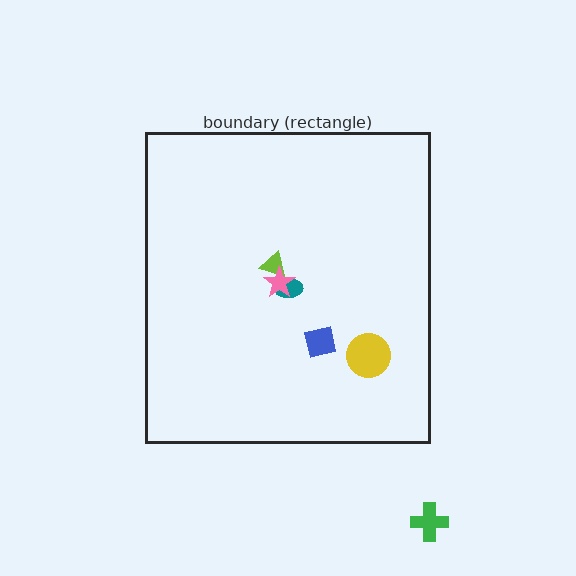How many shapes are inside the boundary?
5 inside, 1 outside.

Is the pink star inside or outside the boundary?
Inside.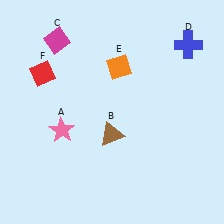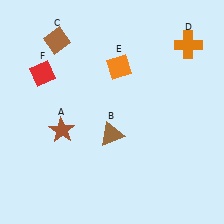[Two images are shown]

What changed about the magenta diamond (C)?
In Image 1, C is magenta. In Image 2, it changed to brown.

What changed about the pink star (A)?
In Image 1, A is pink. In Image 2, it changed to brown.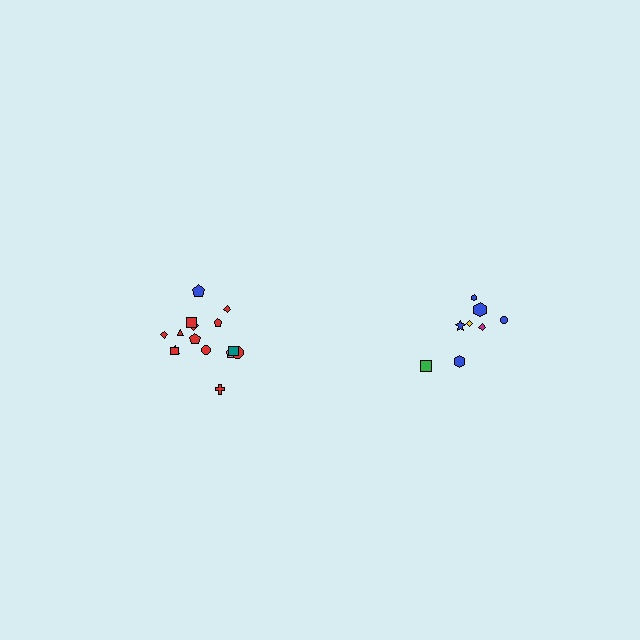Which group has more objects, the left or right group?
The left group.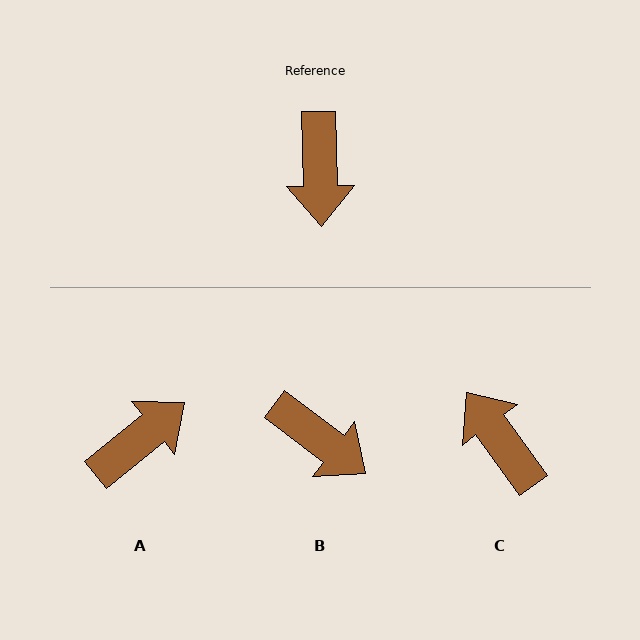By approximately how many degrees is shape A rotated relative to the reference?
Approximately 127 degrees counter-clockwise.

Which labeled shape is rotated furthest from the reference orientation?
C, about 146 degrees away.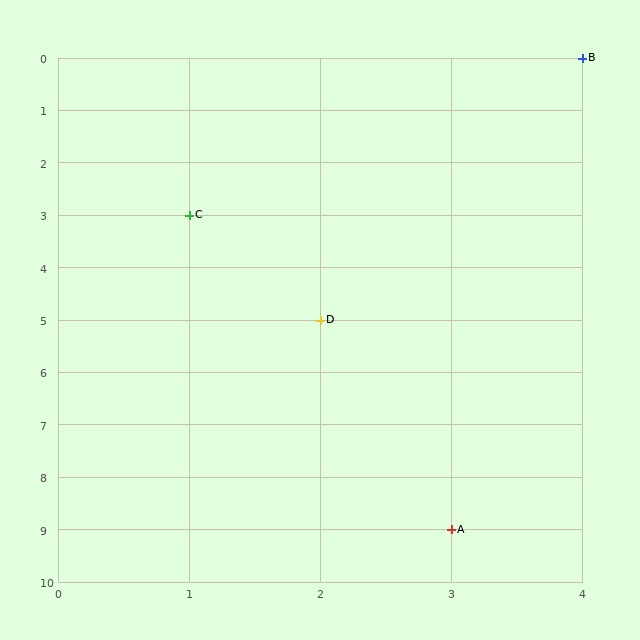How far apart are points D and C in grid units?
Points D and C are 1 column and 2 rows apart (about 2.2 grid units diagonally).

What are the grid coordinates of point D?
Point D is at grid coordinates (2, 5).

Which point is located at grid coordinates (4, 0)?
Point B is at (4, 0).